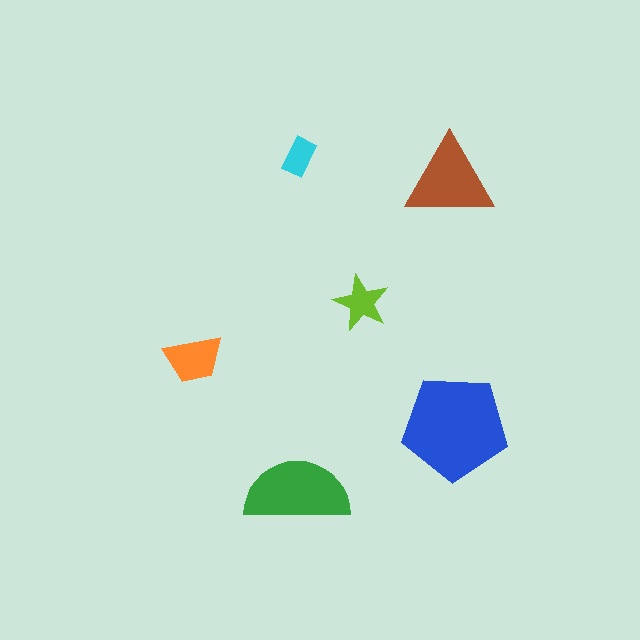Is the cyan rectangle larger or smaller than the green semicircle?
Smaller.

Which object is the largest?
The blue pentagon.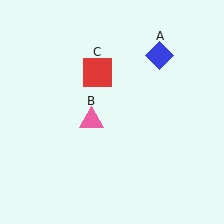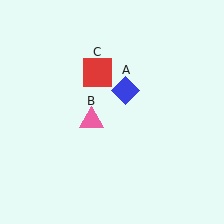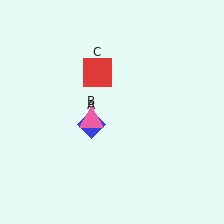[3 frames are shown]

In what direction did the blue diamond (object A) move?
The blue diamond (object A) moved down and to the left.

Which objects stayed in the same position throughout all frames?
Pink triangle (object B) and red square (object C) remained stationary.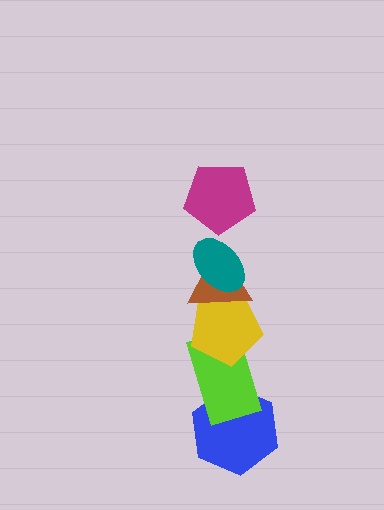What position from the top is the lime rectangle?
The lime rectangle is 5th from the top.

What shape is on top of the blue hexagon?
The lime rectangle is on top of the blue hexagon.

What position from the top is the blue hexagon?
The blue hexagon is 6th from the top.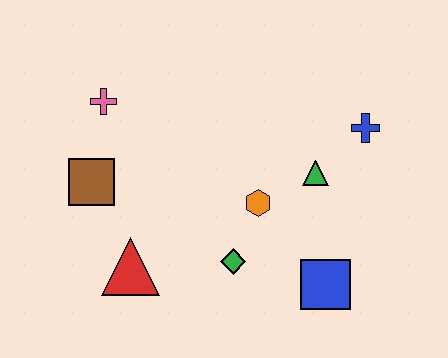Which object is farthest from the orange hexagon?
The pink cross is farthest from the orange hexagon.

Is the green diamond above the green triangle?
No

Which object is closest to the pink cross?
The brown square is closest to the pink cross.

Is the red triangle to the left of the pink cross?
No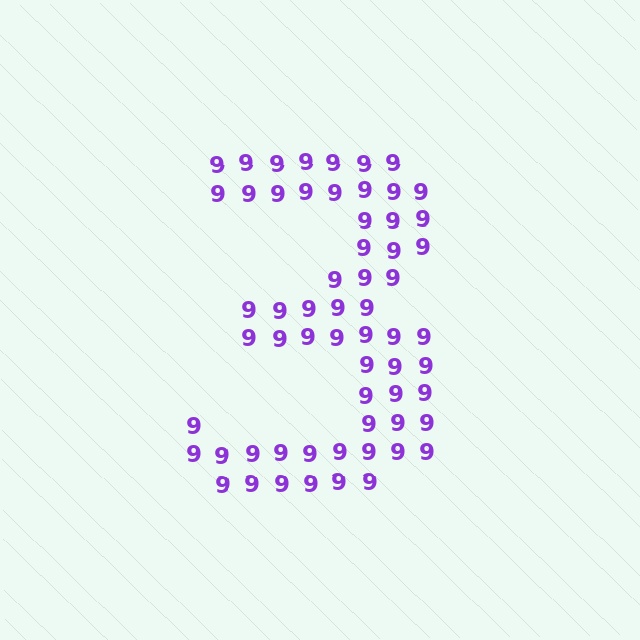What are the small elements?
The small elements are digit 9's.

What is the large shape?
The large shape is the digit 3.